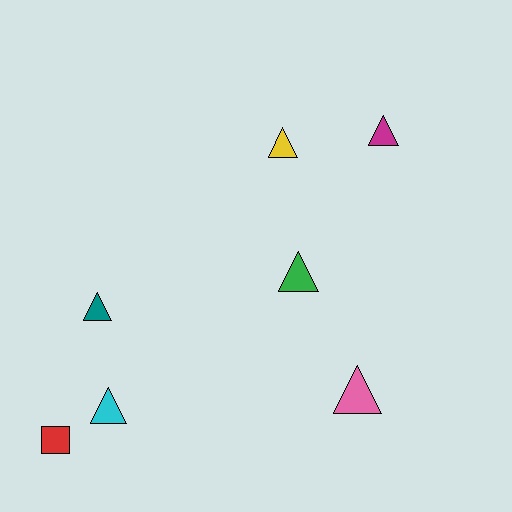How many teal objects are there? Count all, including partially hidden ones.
There is 1 teal object.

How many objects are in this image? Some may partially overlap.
There are 7 objects.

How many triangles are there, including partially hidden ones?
There are 6 triangles.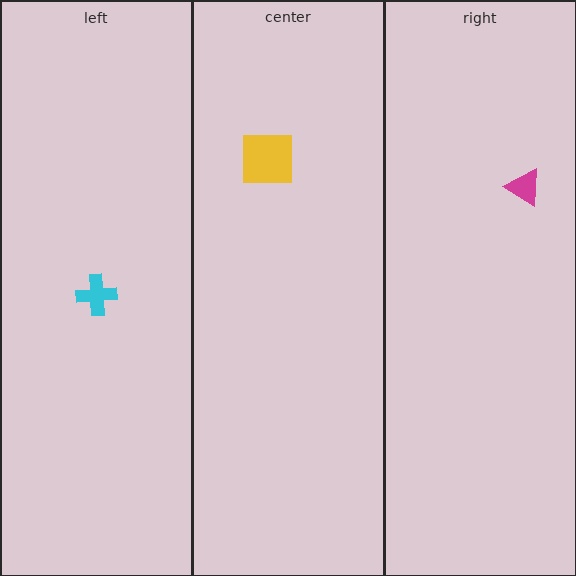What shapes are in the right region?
The magenta triangle.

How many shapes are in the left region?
1.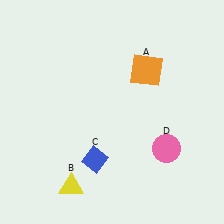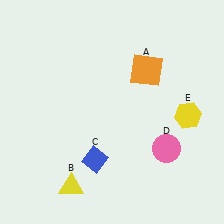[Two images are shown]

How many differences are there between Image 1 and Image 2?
There is 1 difference between the two images.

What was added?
A yellow hexagon (E) was added in Image 2.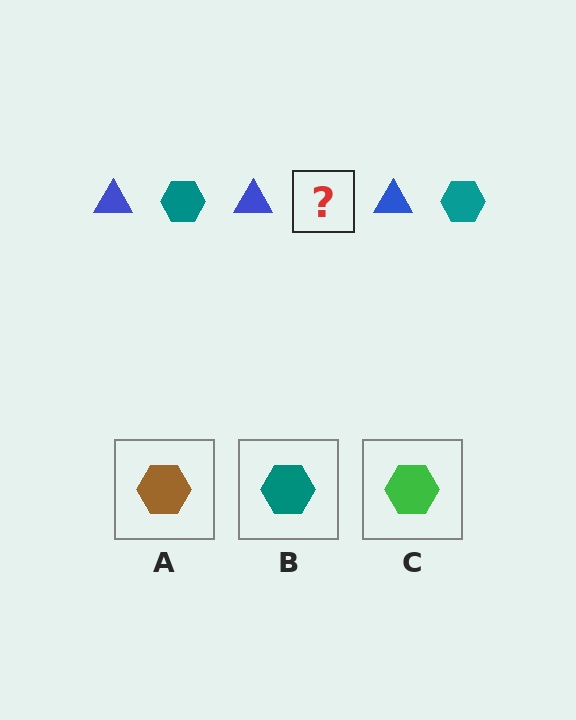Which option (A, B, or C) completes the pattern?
B.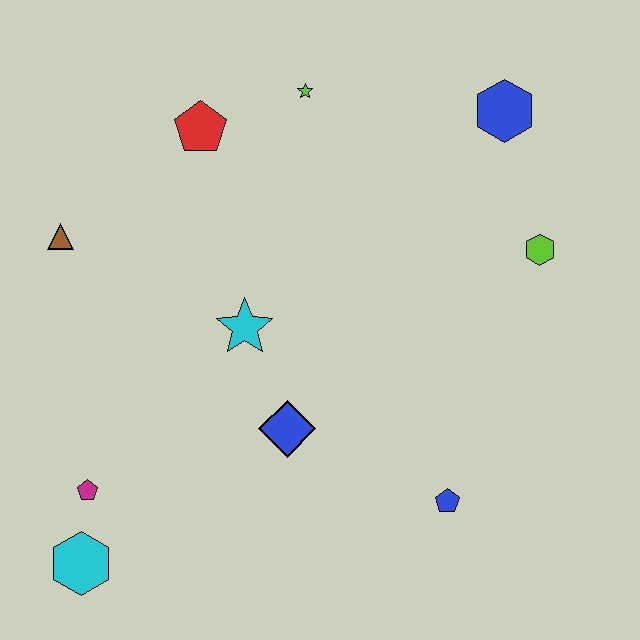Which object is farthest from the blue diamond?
The blue hexagon is farthest from the blue diamond.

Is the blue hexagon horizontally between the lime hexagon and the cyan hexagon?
Yes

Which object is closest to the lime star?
The red pentagon is closest to the lime star.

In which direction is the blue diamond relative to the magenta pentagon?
The blue diamond is to the right of the magenta pentagon.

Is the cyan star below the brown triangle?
Yes